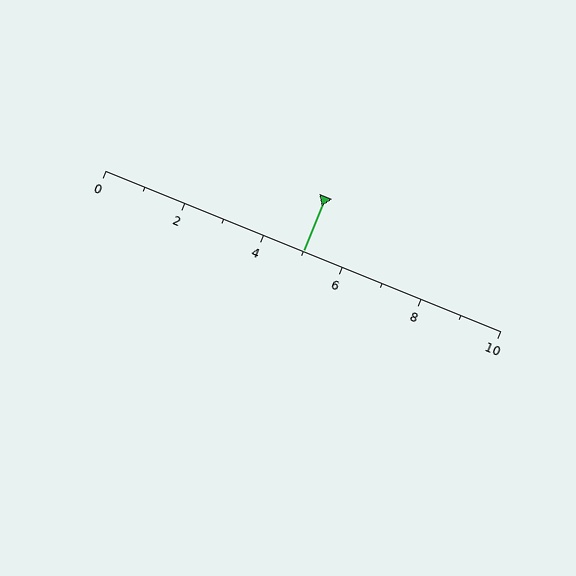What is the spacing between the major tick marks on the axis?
The major ticks are spaced 2 apart.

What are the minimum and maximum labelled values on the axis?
The axis runs from 0 to 10.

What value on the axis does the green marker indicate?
The marker indicates approximately 5.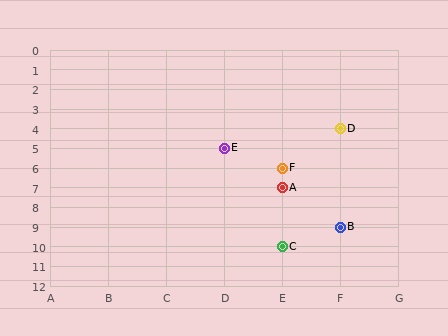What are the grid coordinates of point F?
Point F is at grid coordinates (E, 6).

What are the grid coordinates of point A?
Point A is at grid coordinates (E, 7).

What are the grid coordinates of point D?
Point D is at grid coordinates (F, 4).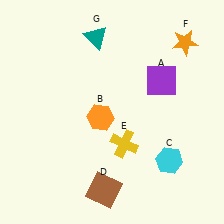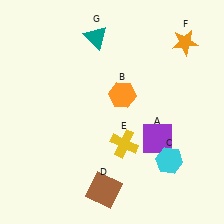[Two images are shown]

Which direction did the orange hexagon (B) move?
The orange hexagon (B) moved up.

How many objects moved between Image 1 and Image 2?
2 objects moved between the two images.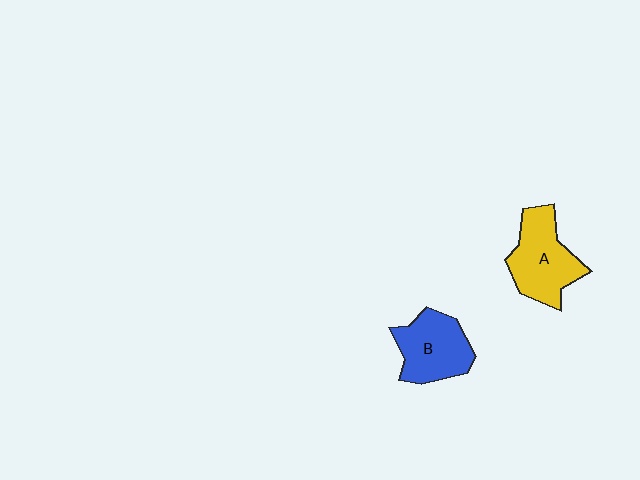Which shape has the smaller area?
Shape B (blue).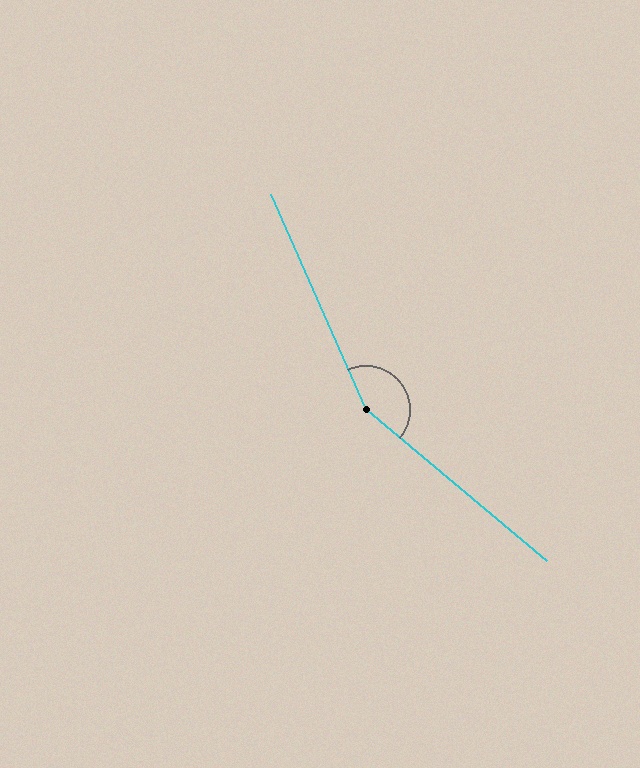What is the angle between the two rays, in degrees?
Approximately 153 degrees.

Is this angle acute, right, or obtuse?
It is obtuse.